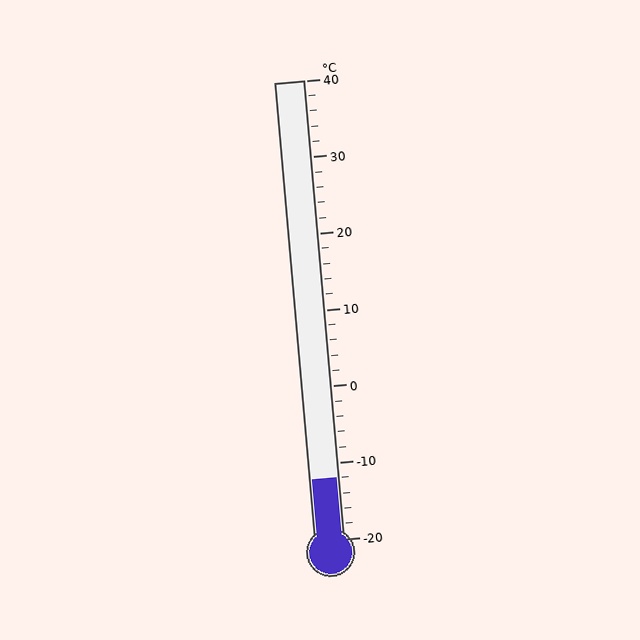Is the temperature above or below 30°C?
The temperature is below 30°C.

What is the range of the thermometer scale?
The thermometer scale ranges from -20°C to 40°C.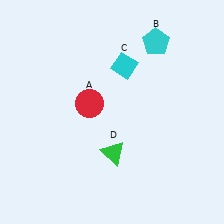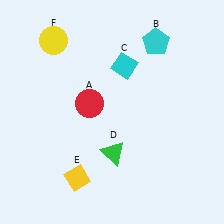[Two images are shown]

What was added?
A yellow diamond (E), a yellow circle (F) were added in Image 2.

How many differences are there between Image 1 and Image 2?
There are 2 differences between the two images.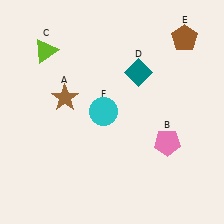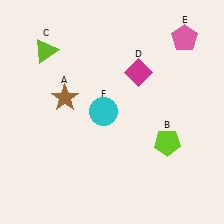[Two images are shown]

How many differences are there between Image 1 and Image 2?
There are 3 differences between the two images.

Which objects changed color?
B changed from pink to lime. D changed from teal to magenta. E changed from brown to pink.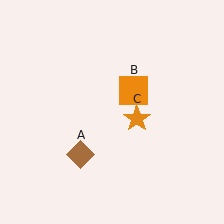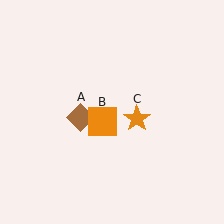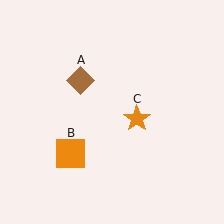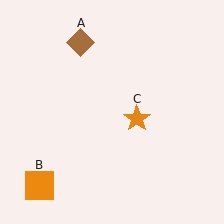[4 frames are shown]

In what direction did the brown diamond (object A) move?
The brown diamond (object A) moved up.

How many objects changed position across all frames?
2 objects changed position: brown diamond (object A), orange square (object B).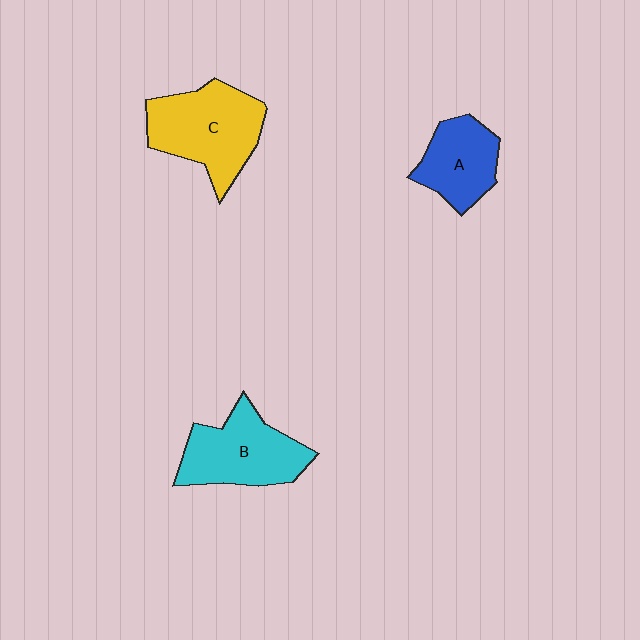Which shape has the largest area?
Shape C (yellow).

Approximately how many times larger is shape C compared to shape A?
Approximately 1.5 times.